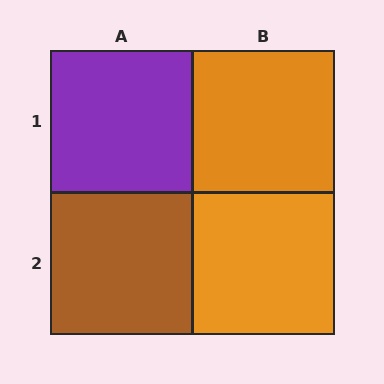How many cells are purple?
1 cell is purple.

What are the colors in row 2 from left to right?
Brown, orange.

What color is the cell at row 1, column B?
Orange.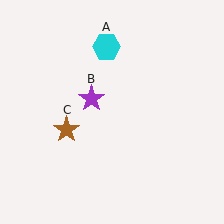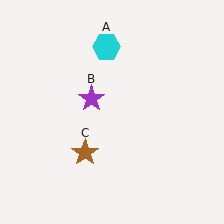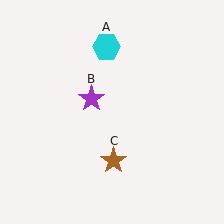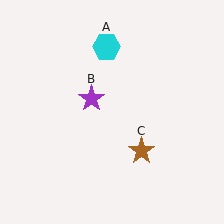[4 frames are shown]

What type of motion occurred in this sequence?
The brown star (object C) rotated counterclockwise around the center of the scene.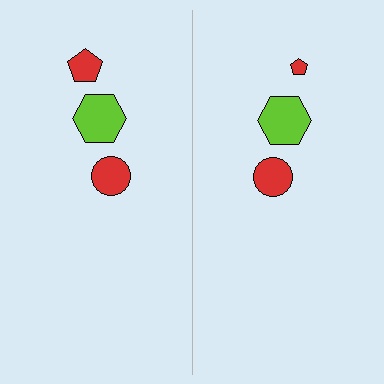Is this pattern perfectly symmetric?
No, the pattern is not perfectly symmetric. The red pentagon on the right side has a different size than its mirror counterpart.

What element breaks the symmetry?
The red pentagon on the right side has a different size than its mirror counterpart.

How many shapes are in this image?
There are 6 shapes in this image.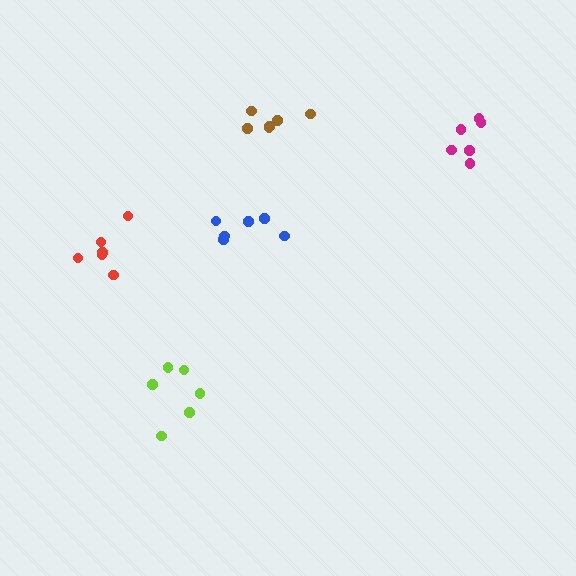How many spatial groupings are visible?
There are 5 spatial groupings.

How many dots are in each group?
Group 1: 6 dots, Group 2: 6 dots, Group 3: 6 dots, Group 4: 6 dots, Group 5: 6 dots (30 total).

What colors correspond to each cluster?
The clusters are colored: brown, lime, magenta, blue, red.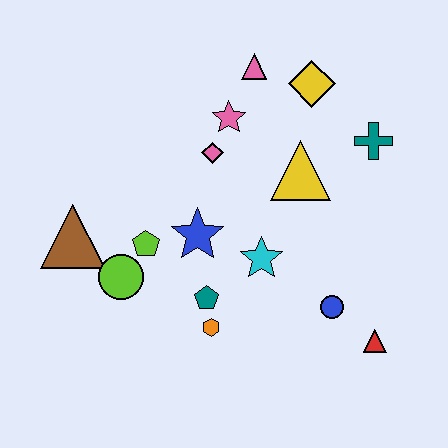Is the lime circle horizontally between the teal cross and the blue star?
No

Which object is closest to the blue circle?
The red triangle is closest to the blue circle.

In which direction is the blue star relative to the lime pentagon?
The blue star is to the right of the lime pentagon.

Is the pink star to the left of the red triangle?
Yes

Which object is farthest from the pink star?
The red triangle is farthest from the pink star.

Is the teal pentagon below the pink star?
Yes